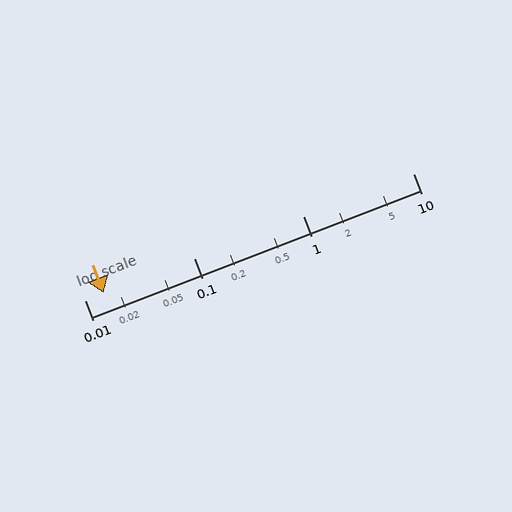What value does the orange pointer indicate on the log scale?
The pointer indicates approximately 0.015.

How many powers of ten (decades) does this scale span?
The scale spans 3 decades, from 0.01 to 10.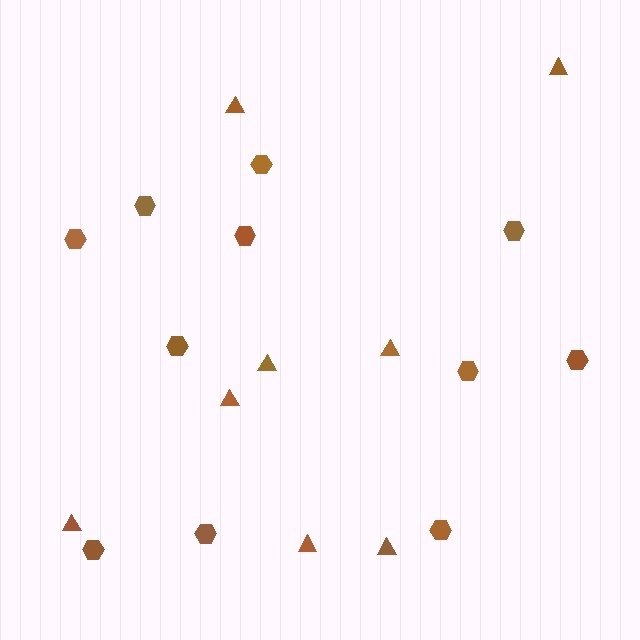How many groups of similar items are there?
There are 2 groups: one group of hexagons (11) and one group of triangles (8).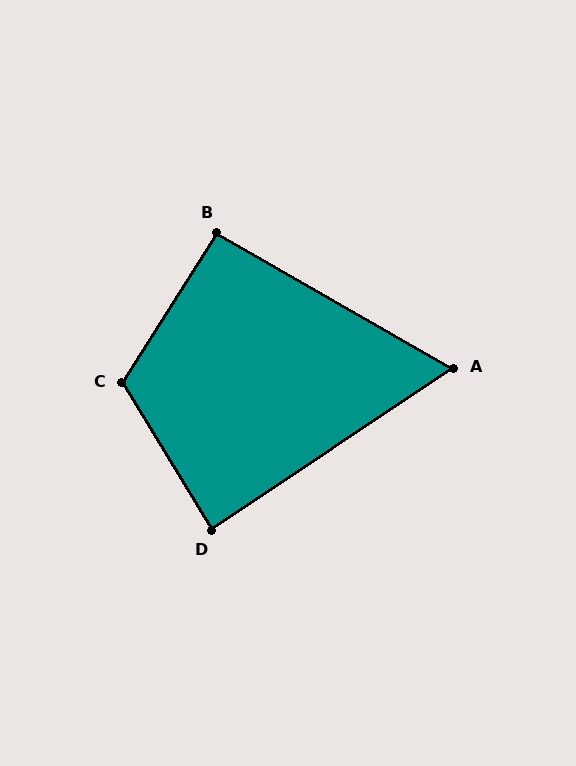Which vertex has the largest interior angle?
C, at approximately 117 degrees.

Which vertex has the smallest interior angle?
A, at approximately 63 degrees.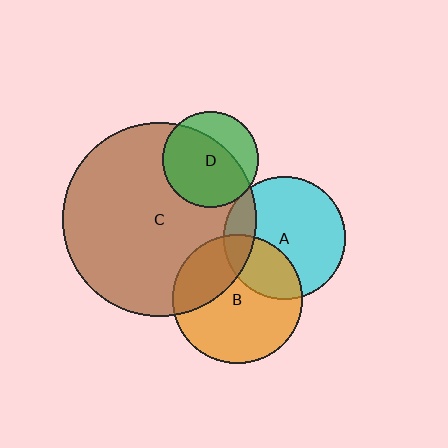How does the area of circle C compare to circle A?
Approximately 2.5 times.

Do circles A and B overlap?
Yes.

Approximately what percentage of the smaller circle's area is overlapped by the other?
Approximately 30%.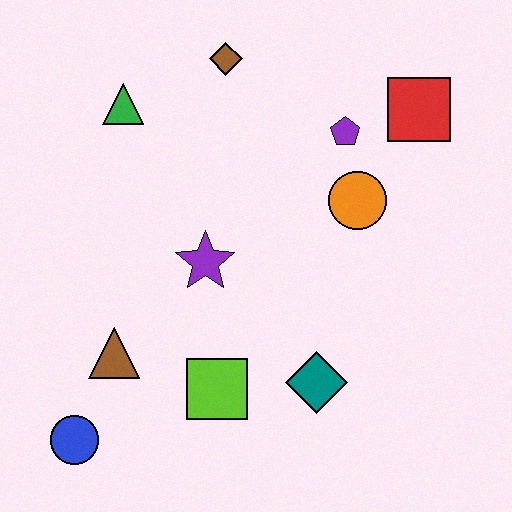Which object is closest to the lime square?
The teal diamond is closest to the lime square.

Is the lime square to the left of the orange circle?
Yes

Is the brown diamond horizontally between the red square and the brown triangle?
Yes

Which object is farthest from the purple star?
The red square is farthest from the purple star.